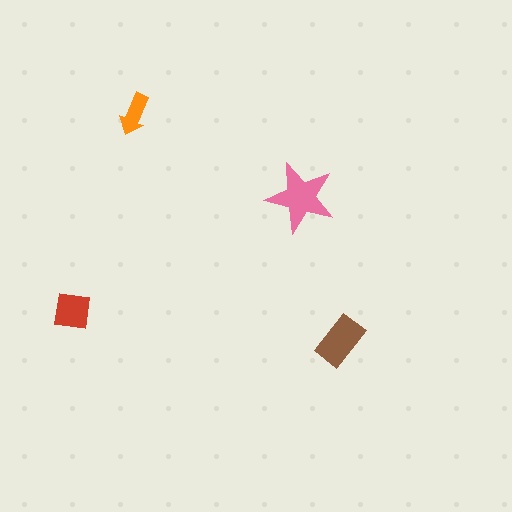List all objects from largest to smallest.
The pink star, the brown rectangle, the red square, the orange arrow.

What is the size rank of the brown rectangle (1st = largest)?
2nd.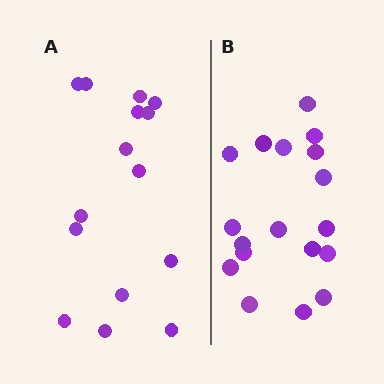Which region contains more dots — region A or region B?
Region B (the right region) has more dots.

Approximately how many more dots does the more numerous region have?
Region B has just a few more — roughly 2 or 3 more dots than region A.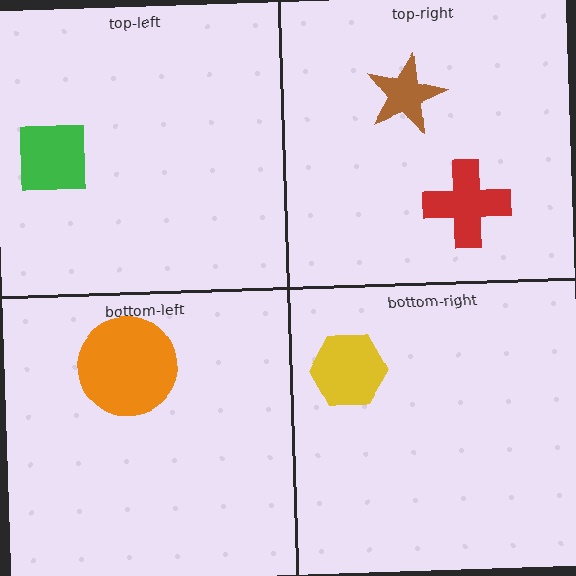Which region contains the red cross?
The top-right region.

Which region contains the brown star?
The top-right region.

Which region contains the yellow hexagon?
The bottom-right region.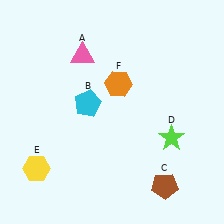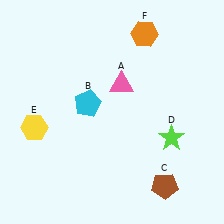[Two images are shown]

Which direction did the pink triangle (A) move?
The pink triangle (A) moved right.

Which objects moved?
The objects that moved are: the pink triangle (A), the yellow hexagon (E), the orange hexagon (F).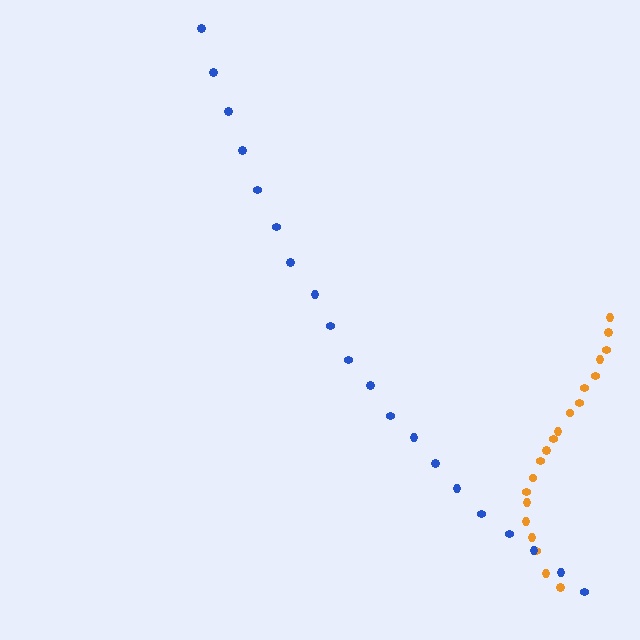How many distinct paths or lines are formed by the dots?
There are 2 distinct paths.